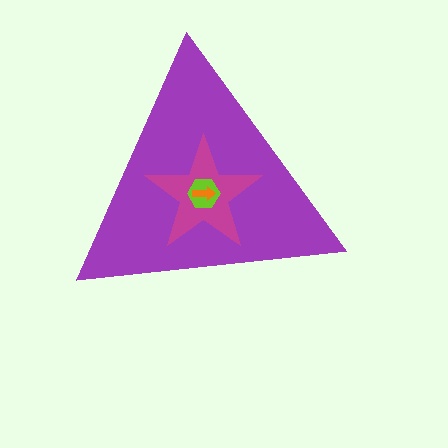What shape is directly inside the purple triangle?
The magenta star.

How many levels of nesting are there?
4.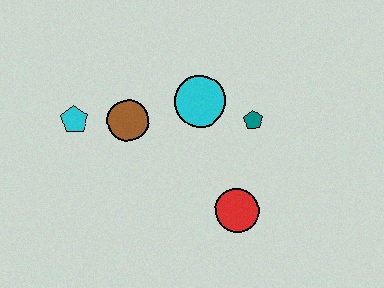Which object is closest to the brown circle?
The cyan pentagon is closest to the brown circle.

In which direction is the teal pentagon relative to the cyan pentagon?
The teal pentagon is to the right of the cyan pentagon.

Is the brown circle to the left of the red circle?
Yes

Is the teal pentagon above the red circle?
Yes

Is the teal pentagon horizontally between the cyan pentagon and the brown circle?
No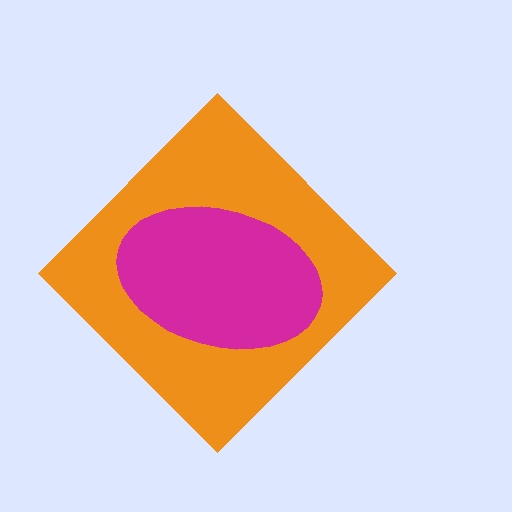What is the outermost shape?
The orange diamond.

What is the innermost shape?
The magenta ellipse.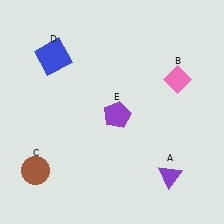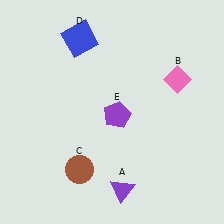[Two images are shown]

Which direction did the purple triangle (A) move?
The purple triangle (A) moved left.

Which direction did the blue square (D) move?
The blue square (D) moved right.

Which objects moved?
The objects that moved are: the purple triangle (A), the brown circle (C), the blue square (D).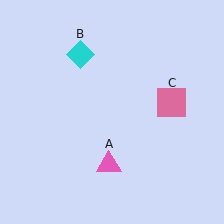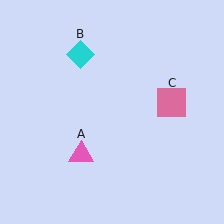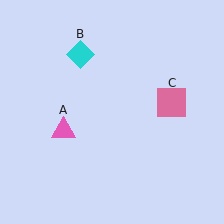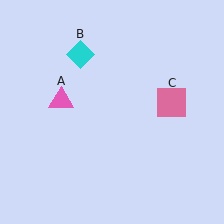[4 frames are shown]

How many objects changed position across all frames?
1 object changed position: pink triangle (object A).